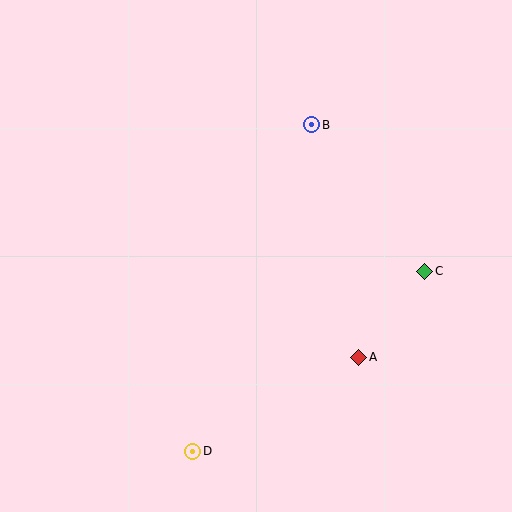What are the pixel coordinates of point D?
Point D is at (193, 451).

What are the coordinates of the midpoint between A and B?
The midpoint between A and B is at (335, 241).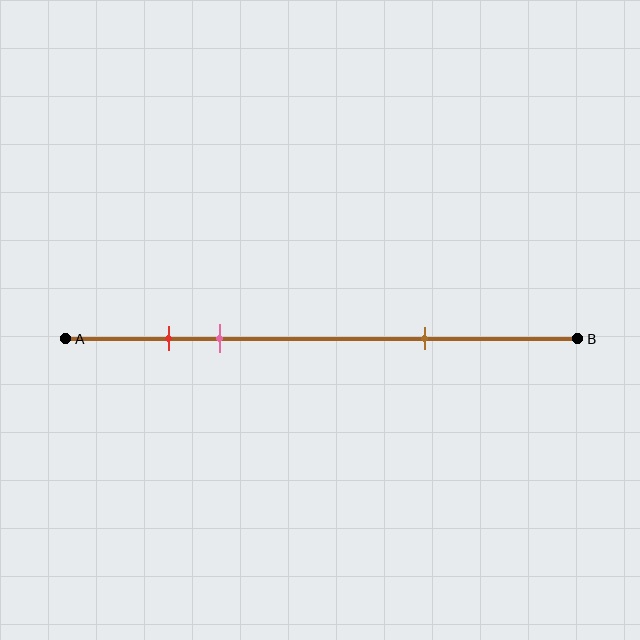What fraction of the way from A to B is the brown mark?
The brown mark is approximately 70% (0.7) of the way from A to B.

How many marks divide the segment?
There are 3 marks dividing the segment.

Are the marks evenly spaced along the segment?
No, the marks are not evenly spaced.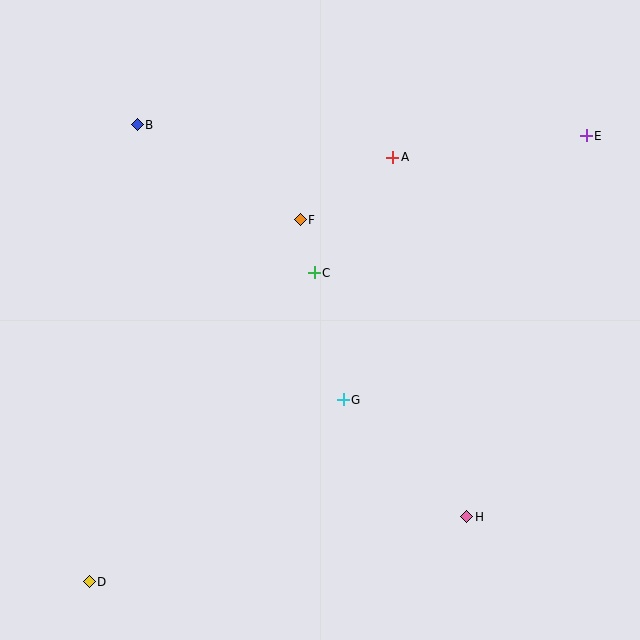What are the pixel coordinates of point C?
Point C is at (314, 273).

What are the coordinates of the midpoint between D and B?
The midpoint between D and B is at (113, 353).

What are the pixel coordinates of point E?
Point E is at (586, 136).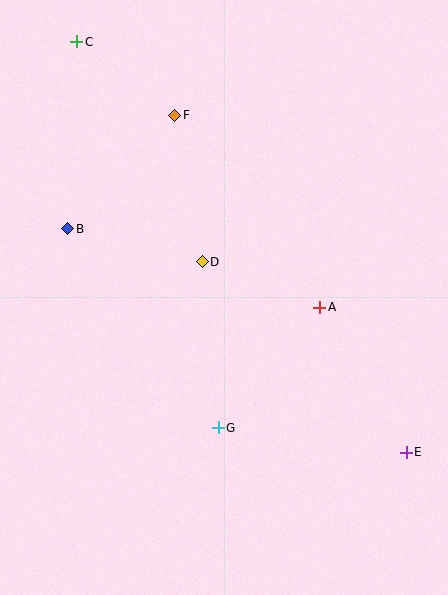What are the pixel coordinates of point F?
Point F is at (175, 115).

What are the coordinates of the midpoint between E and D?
The midpoint between E and D is at (304, 357).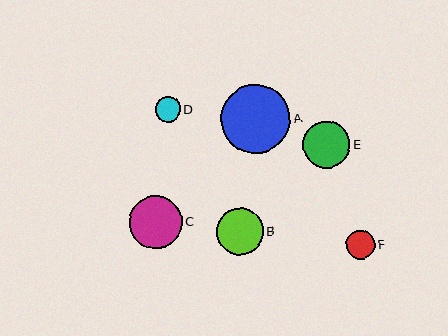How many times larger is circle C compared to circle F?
Circle C is approximately 1.9 times the size of circle F.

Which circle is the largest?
Circle A is the largest with a size of approximately 69 pixels.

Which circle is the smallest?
Circle D is the smallest with a size of approximately 25 pixels.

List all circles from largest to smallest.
From largest to smallest: A, C, E, B, F, D.